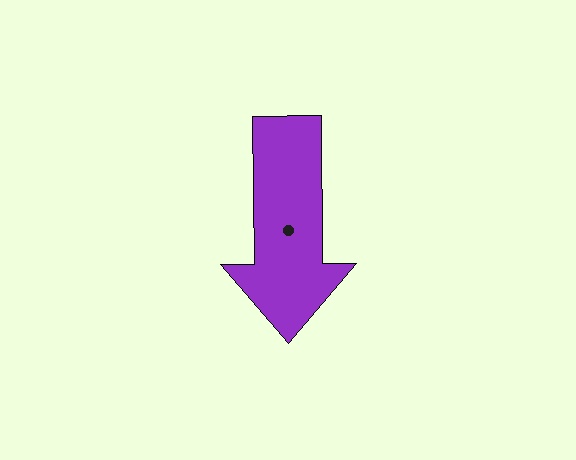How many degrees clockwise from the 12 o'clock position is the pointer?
Approximately 180 degrees.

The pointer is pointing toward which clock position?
Roughly 6 o'clock.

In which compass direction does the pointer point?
South.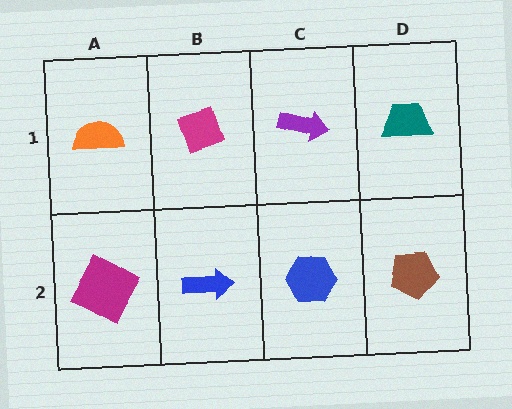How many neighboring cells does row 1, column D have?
2.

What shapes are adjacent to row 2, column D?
A teal trapezoid (row 1, column D), a blue hexagon (row 2, column C).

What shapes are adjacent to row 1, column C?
A blue hexagon (row 2, column C), a magenta diamond (row 1, column B), a teal trapezoid (row 1, column D).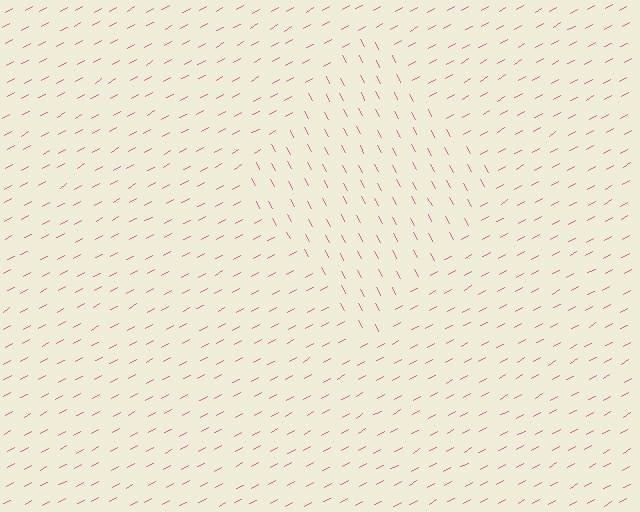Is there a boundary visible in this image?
Yes, there is a texture boundary formed by a change in line orientation.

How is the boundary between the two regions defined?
The boundary is defined purely by a change in line orientation (approximately 89 degrees difference). All lines are the same color and thickness.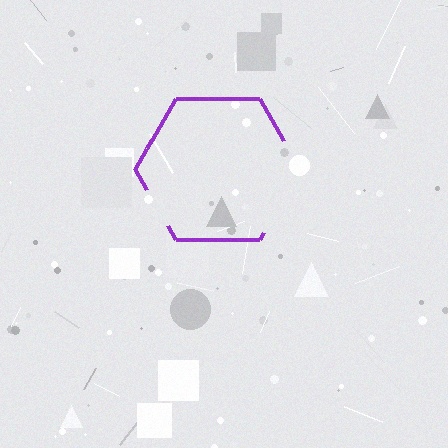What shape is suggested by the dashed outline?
The dashed outline suggests a hexagon.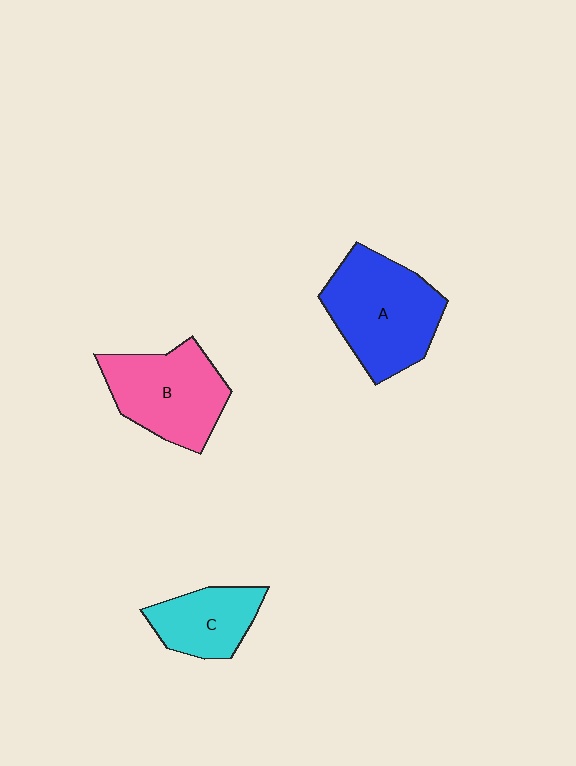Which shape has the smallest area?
Shape C (cyan).